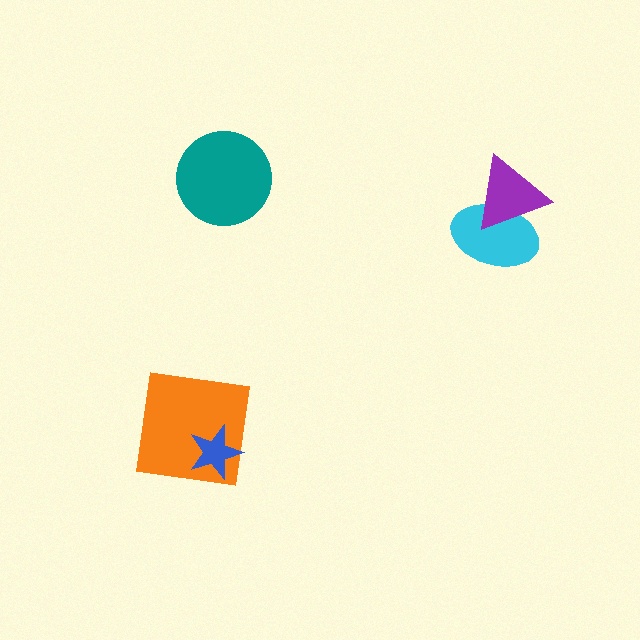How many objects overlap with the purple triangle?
1 object overlaps with the purple triangle.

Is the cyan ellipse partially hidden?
Yes, it is partially covered by another shape.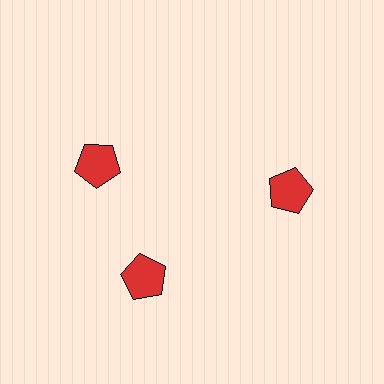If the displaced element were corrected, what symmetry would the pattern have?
It would have 3-fold rotational symmetry — the pattern would map onto itself every 120 degrees.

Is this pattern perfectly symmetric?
No. The 3 red pentagons are arranged in a ring, but one element near the 11 o'clock position is rotated out of alignment along the ring, breaking the 3-fold rotational symmetry.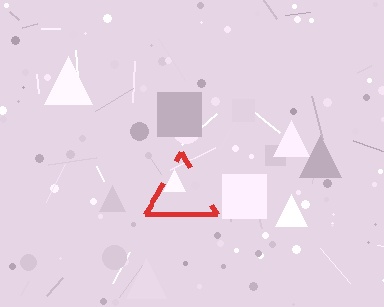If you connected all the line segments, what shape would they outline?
They would outline a triangle.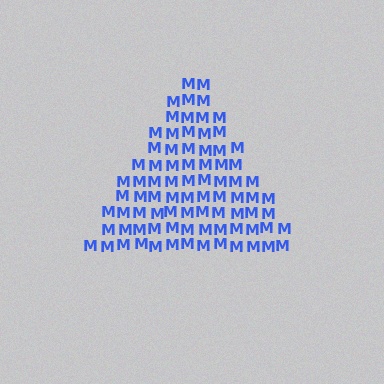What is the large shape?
The large shape is a triangle.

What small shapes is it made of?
It is made of small letter M's.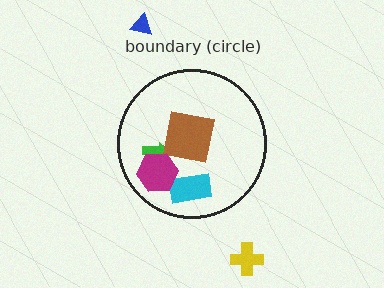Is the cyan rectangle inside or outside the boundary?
Inside.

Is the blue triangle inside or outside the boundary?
Outside.